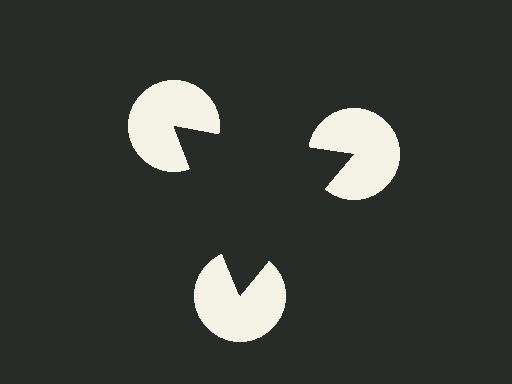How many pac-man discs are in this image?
There are 3 — one at each vertex of the illusory triangle.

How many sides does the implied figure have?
3 sides.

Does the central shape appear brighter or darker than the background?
It typically appears slightly darker than the background, even though no actual brightness change is drawn.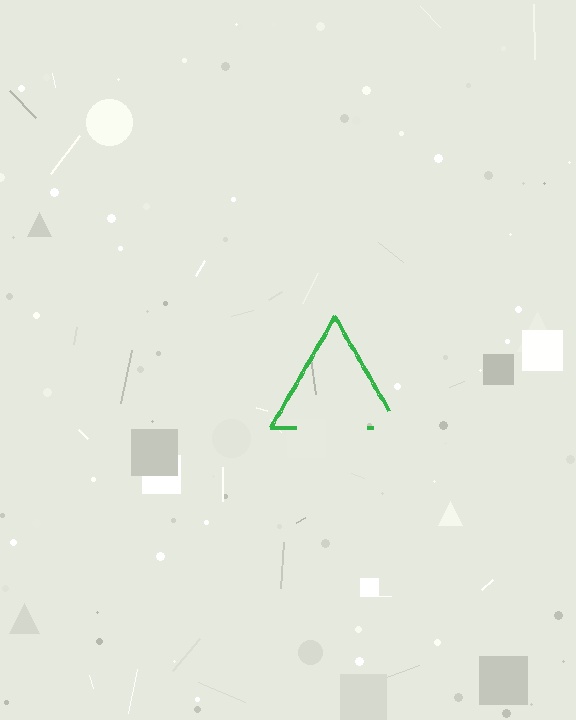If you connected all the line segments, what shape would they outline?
They would outline a triangle.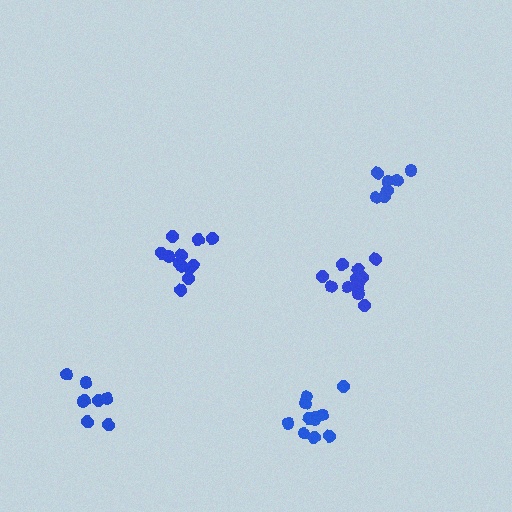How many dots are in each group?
Group 1: 12 dots, Group 2: 12 dots, Group 3: 8 dots, Group 4: 11 dots, Group 5: 8 dots (51 total).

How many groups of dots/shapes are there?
There are 5 groups.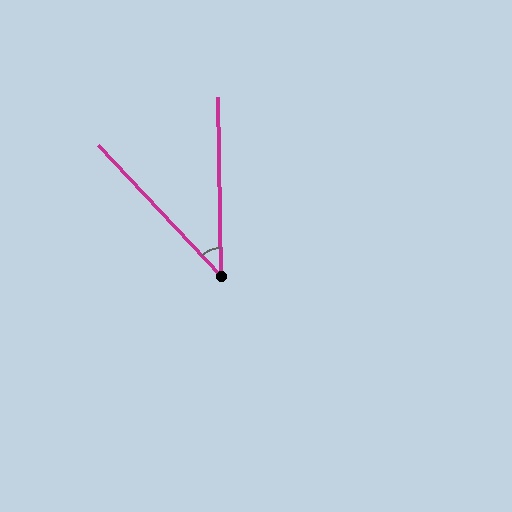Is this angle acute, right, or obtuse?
It is acute.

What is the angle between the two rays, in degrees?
Approximately 42 degrees.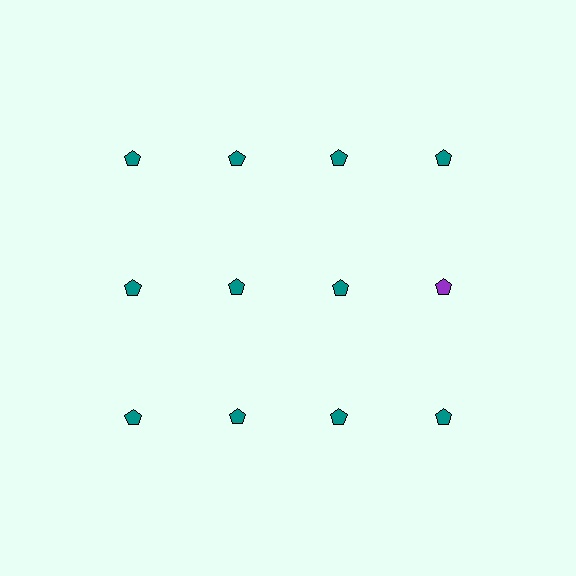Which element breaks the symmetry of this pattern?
The purple pentagon in the second row, second from right column breaks the symmetry. All other shapes are teal pentagons.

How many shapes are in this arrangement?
There are 12 shapes arranged in a grid pattern.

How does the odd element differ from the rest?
It has a different color: purple instead of teal.